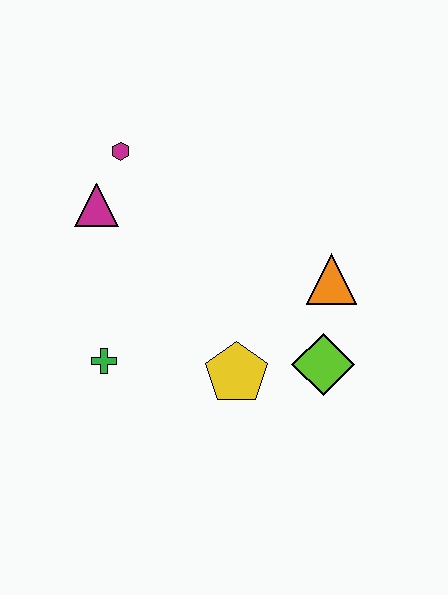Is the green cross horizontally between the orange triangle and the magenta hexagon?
No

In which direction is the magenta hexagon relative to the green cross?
The magenta hexagon is above the green cross.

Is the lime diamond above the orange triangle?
No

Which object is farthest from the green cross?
The orange triangle is farthest from the green cross.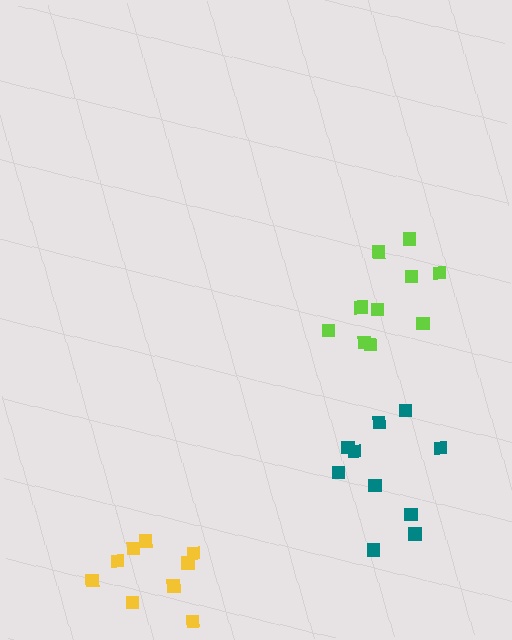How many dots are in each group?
Group 1: 10 dots, Group 2: 10 dots, Group 3: 9 dots (29 total).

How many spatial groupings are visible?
There are 3 spatial groupings.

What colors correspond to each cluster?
The clusters are colored: lime, teal, yellow.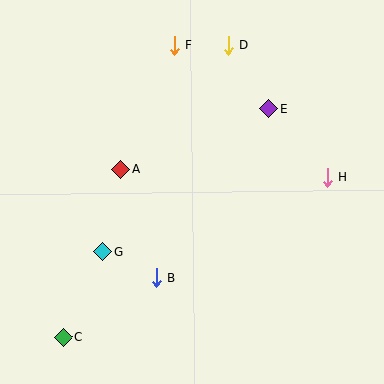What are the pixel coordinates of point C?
Point C is at (63, 338).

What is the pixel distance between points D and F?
The distance between D and F is 54 pixels.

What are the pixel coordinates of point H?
Point H is at (327, 177).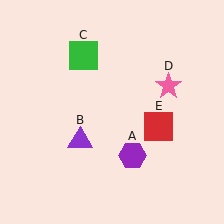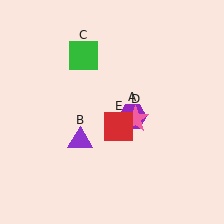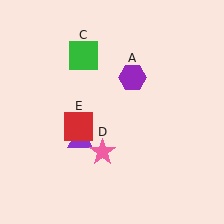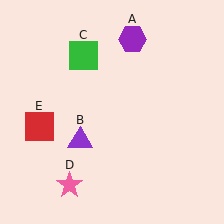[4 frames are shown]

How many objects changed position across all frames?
3 objects changed position: purple hexagon (object A), pink star (object D), red square (object E).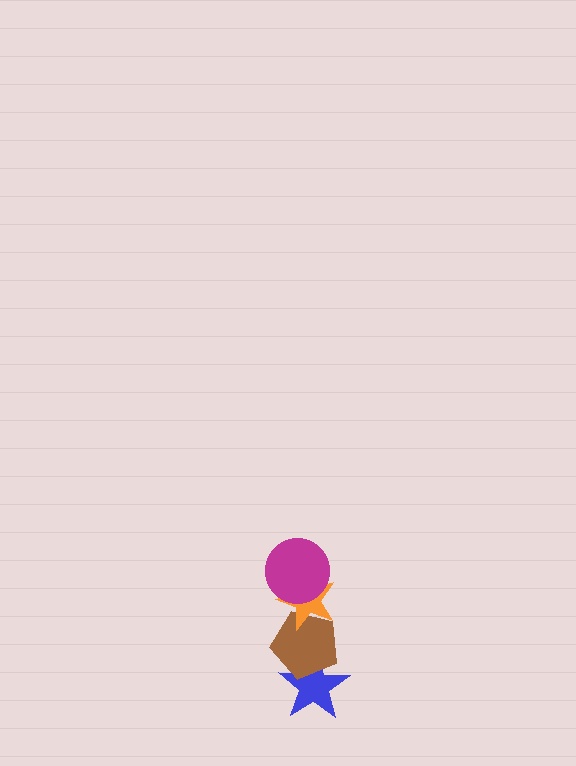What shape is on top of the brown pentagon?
The orange star is on top of the brown pentagon.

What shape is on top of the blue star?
The brown pentagon is on top of the blue star.